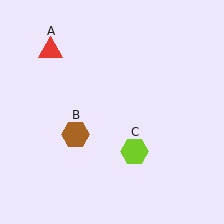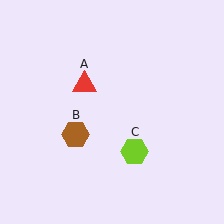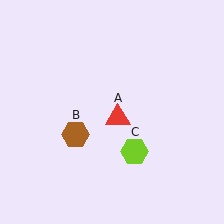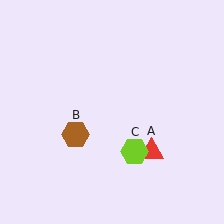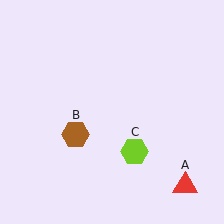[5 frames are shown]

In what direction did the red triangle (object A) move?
The red triangle (object A) moved down and to the right.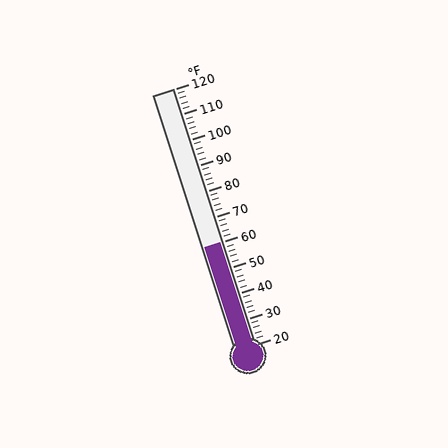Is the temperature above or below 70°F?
The temperature is below 70°F.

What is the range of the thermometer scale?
The thermometer scale ranges from 20°F to 120°F.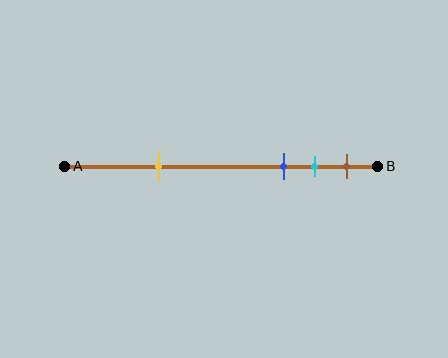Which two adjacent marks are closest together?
The cyan and brown marks are the closest adjacent pair.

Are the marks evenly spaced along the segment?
No, the marks are not evenly spaced.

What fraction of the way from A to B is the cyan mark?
The cyan mark is approximately 80% (0.8) of the way from A to B.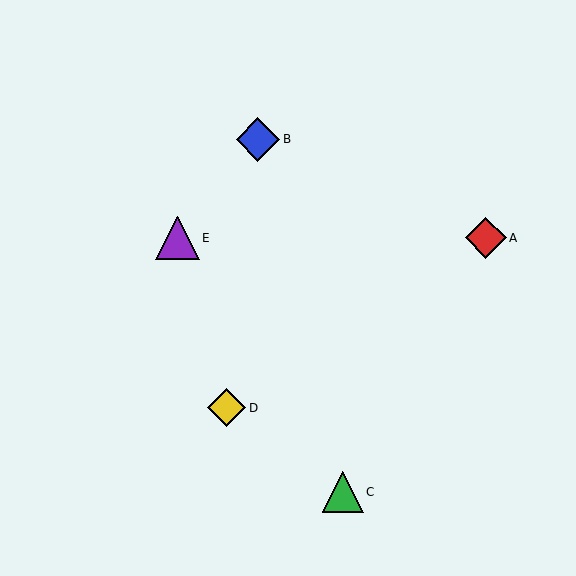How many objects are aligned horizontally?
2 objects (A, E) are aligned horizontally.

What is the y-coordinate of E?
Object E is at y≈238.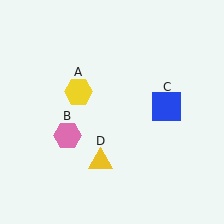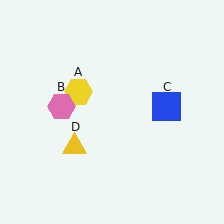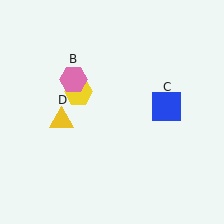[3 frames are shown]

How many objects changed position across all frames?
2 objects changed position: pink hexagon (object B), yellow triangle (object D).